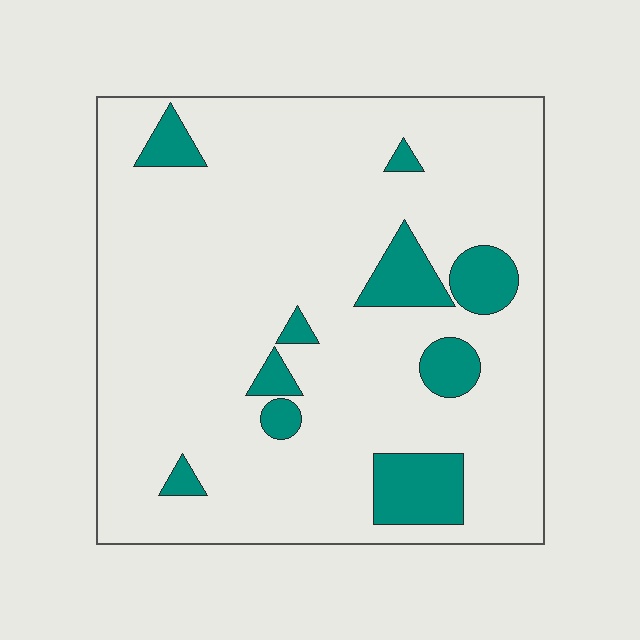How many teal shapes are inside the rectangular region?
10.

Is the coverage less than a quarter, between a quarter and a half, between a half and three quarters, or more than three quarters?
Less than a quarter.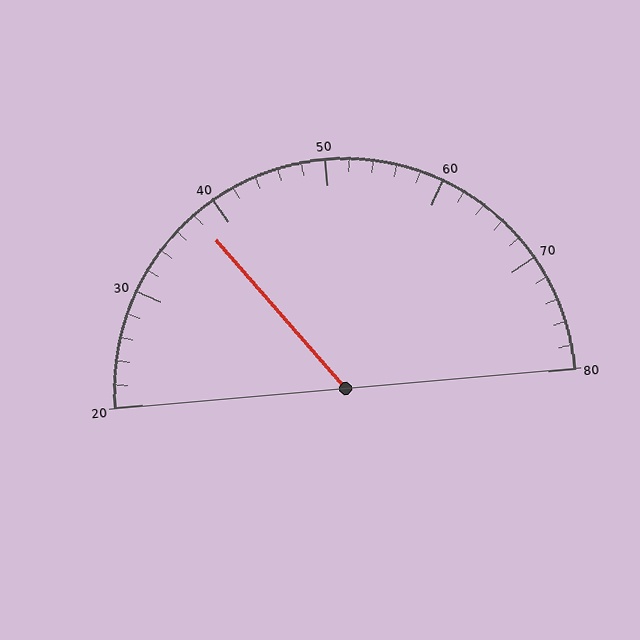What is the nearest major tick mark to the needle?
The nearest major tick mark is 40.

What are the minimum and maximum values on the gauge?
The gauge ranges from 20 to 80.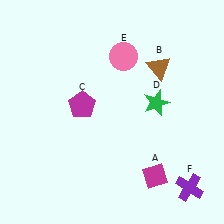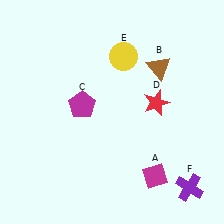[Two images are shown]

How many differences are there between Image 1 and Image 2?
There are 2 differences between the two images.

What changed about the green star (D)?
In Image 1, D is green. In Image 2, it changed to red.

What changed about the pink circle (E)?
In Image 1, E is pink. In Image 2, it changed to yellow.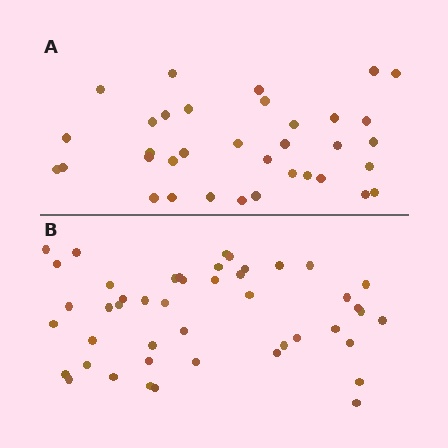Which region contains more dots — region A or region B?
Region B (the bottom region) has more dots.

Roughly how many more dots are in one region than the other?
Region B has roughly 12 or so more dots than region A.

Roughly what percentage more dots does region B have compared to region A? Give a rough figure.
About 30% more.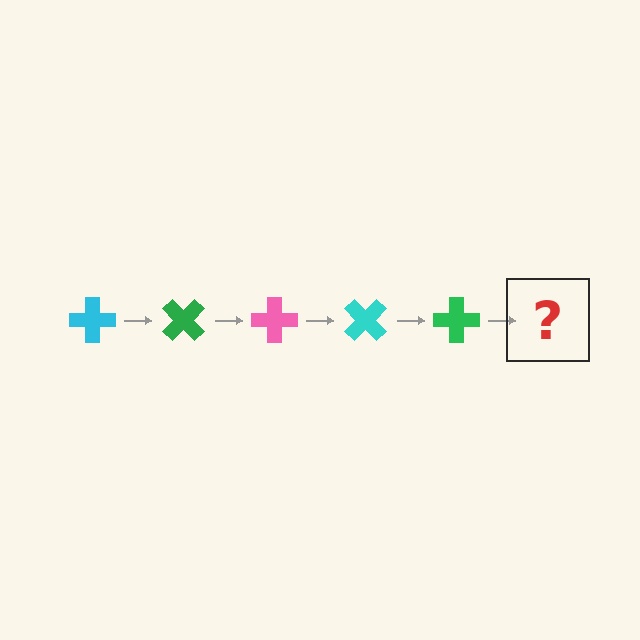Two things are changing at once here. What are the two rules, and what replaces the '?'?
The two rules are that it rotates 45 degrees each step and the color cycles through cyan, green, and pink. The '?' should be a pink cross, rotated 225 degrees from the start.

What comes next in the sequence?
The next element should be a pink cross, rotated 225 degrees from the start.